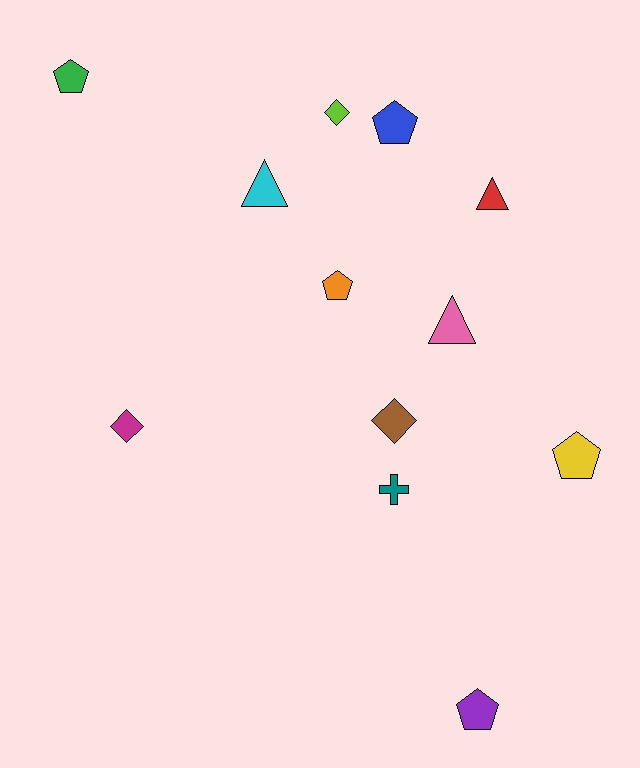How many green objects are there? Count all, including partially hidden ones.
There is 1 green object.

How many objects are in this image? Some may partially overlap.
There are 12 objects.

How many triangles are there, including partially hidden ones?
There are 3 triangles.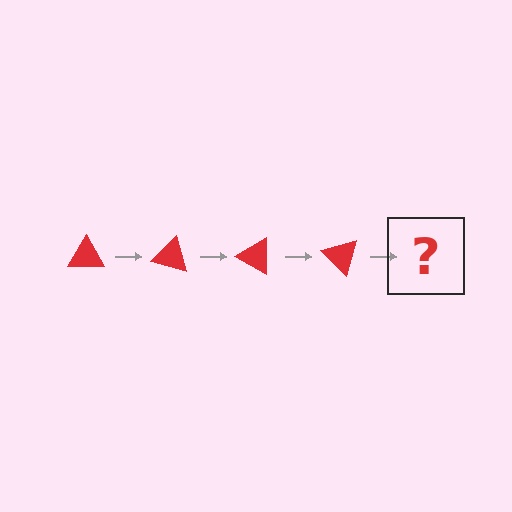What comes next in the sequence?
The next element should be a red triangle rotated 60 degrees.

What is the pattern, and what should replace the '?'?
The pattern is that the triangle rotates 15 degrees each step. The '?' should be a red triangle rotated 60 degrees.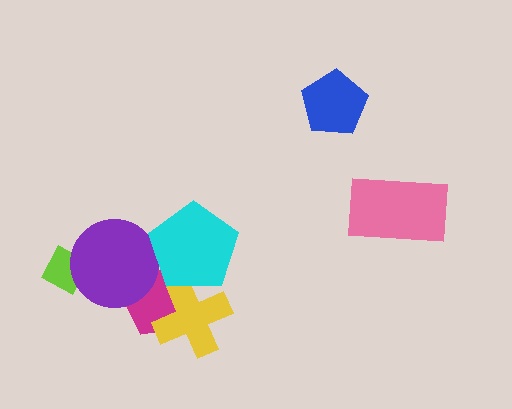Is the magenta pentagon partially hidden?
Yes, it is partially covered by another shape.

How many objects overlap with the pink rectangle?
0 objects overlap with the pink rectangle.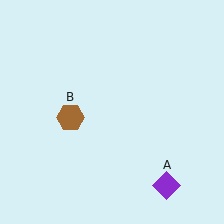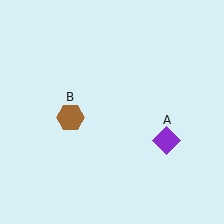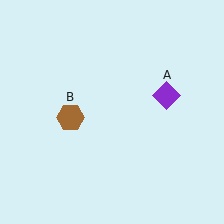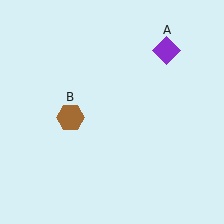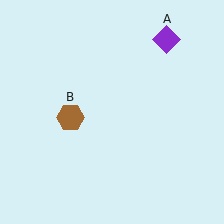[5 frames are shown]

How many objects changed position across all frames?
1 object changed position: purple diamond (object A).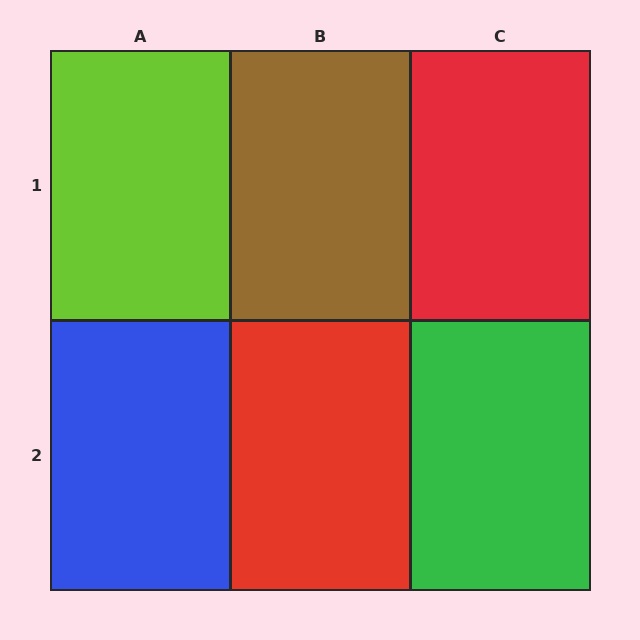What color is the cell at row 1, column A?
Lime.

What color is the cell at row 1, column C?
Red.